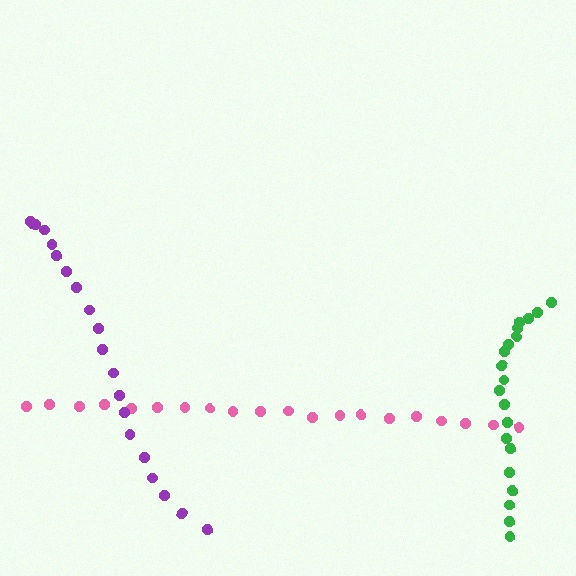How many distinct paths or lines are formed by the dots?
There are 3 distinct paths.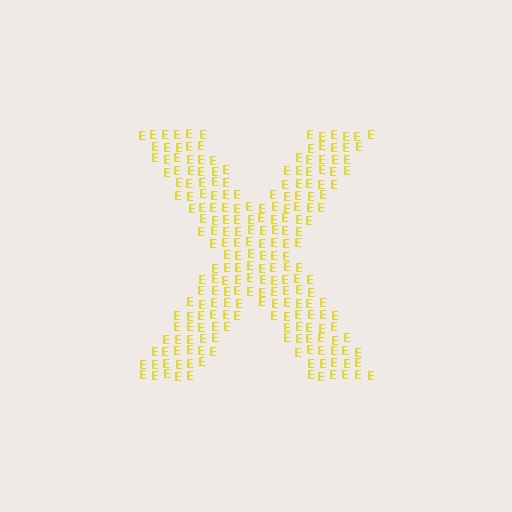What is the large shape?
The large shape is the letter X.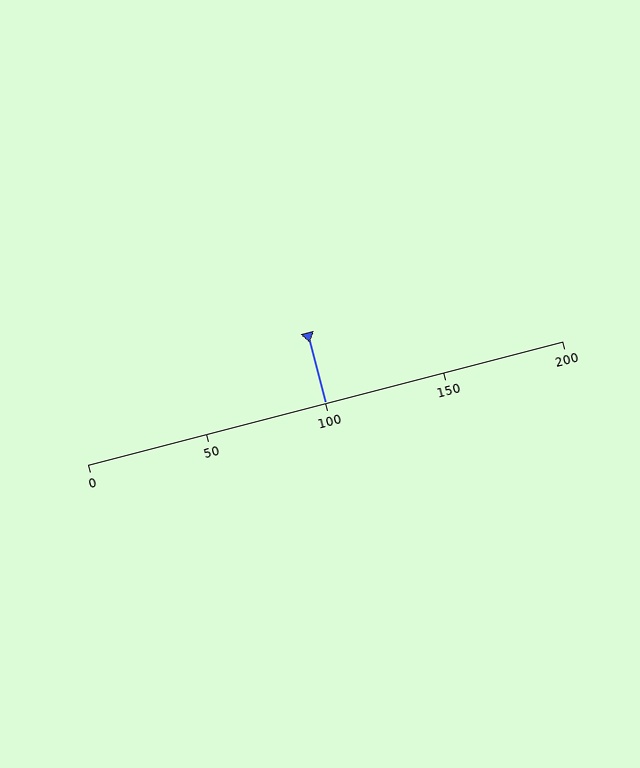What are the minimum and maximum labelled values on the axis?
The axis runs from 0 to 200.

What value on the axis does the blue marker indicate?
The marker indicates approximately 100.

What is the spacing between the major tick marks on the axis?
The major ticks are spaced 50 apart.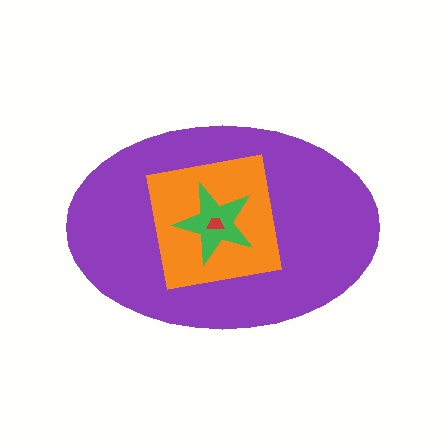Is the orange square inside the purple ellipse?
Yes.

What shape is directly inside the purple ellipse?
The orange square.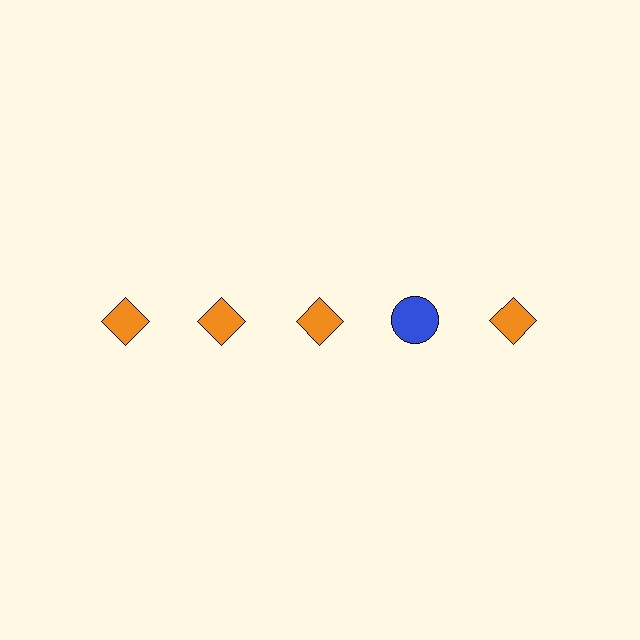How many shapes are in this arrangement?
There are 5 shapes arranged in a grid pattern.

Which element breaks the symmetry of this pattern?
The blue circle in the top row, second from right column breaks the symmetry. All other shapes are orange diamonds.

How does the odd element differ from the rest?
It differs in both color (blue instead of orange) and shape (circle instead of diamond).